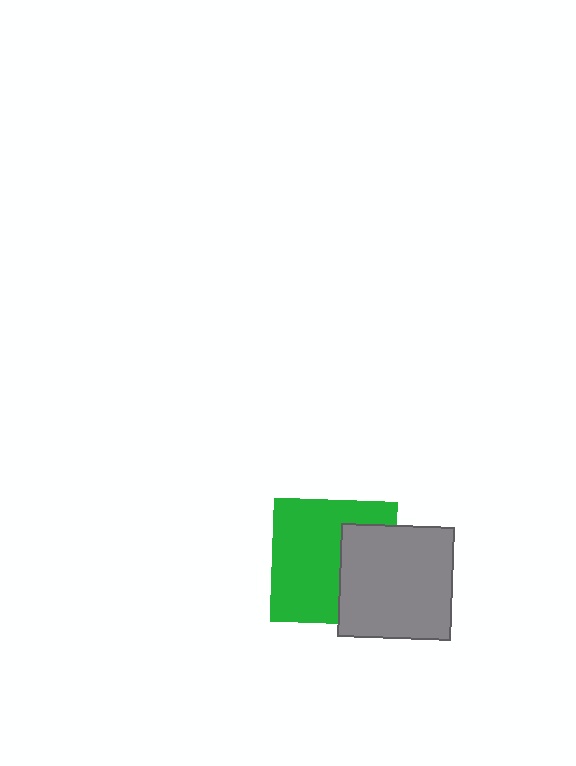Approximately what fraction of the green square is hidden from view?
Roughly 36% of the green square is hidden behind the gray square.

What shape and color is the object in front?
The object in front is a gray square.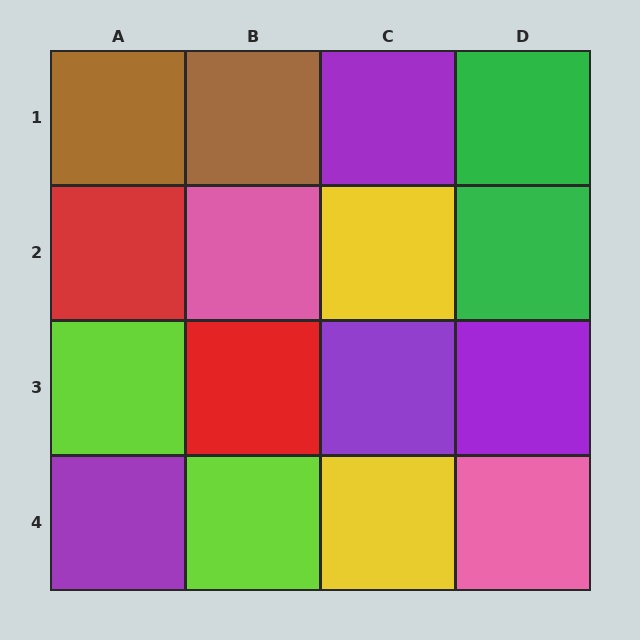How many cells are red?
2 cells are red.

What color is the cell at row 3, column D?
Purple.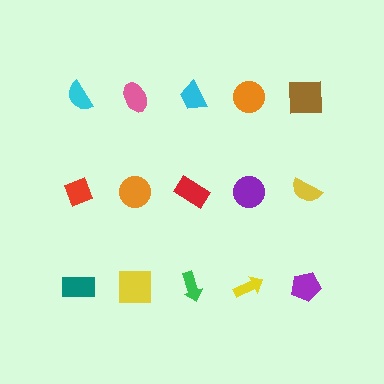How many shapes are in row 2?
5 shapes.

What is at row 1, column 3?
A cyan trapezoid.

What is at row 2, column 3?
A red rectangle.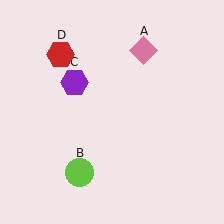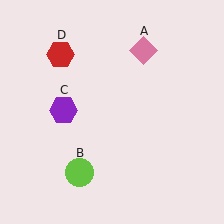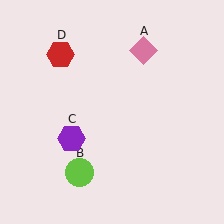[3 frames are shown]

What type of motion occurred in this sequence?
The purple hexagon (object C) rotated counterclockwise around the center of the scene.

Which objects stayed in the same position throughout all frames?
Pink diamond (object A) and lime circle (object B) and red hexagon (object D) remained stationary.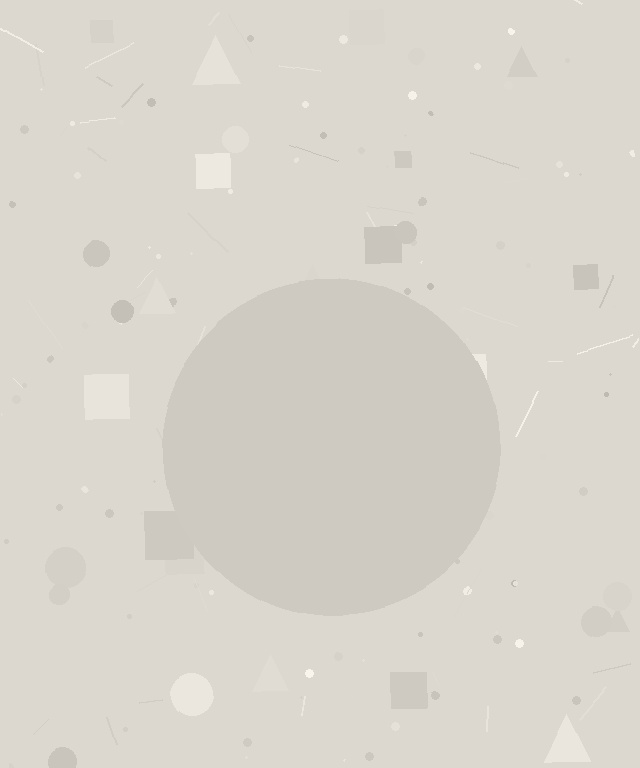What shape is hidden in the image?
A circle is hidden in the image.